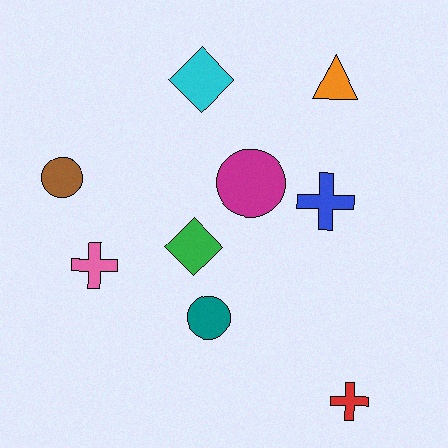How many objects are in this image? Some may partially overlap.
There are 9 objects.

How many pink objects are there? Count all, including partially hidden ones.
There is 1 pink object.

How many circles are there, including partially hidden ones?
There are 3 circles.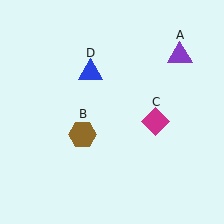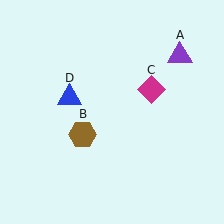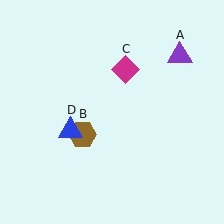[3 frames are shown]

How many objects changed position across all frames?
2 objects changed position: magenta diamond (object C), blue triangle (object D).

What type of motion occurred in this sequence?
The magenta diamond (object C), blue triangle (object D) rotated counterclockwise around the center of the scene.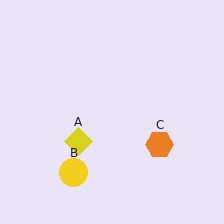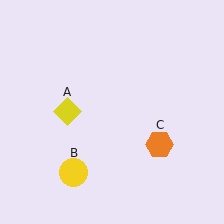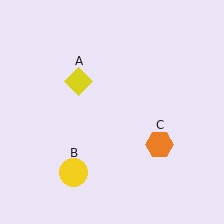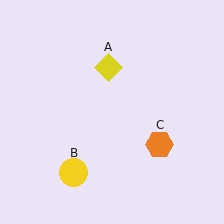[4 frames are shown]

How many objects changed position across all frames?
1 object changed position: yellow diamond (object A).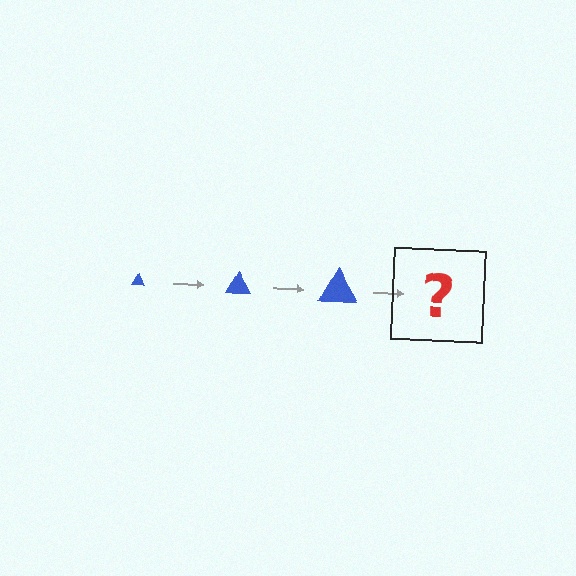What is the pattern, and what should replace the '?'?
The pattern is that the triangle gets progressively larger each step. The '?' should be a blue triangle, larger than the previous one.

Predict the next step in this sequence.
The next step is a blue triangle, larger than the previous one.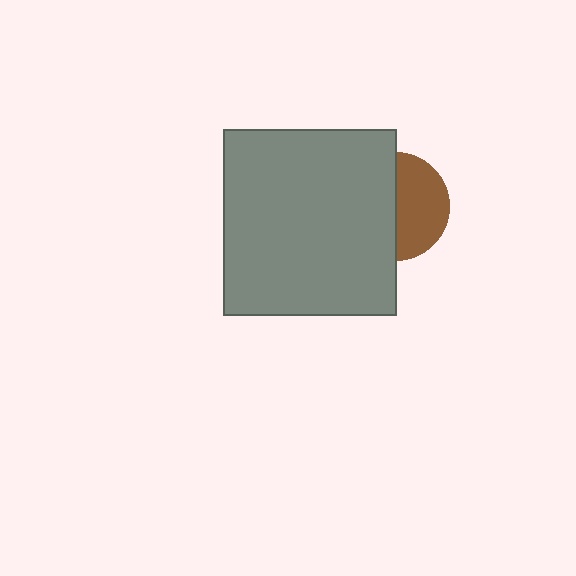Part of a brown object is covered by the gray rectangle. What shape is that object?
It is a circle.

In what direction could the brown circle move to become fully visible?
The brown circle could move right. That would shift it out from behind the gray rectangle entirely.